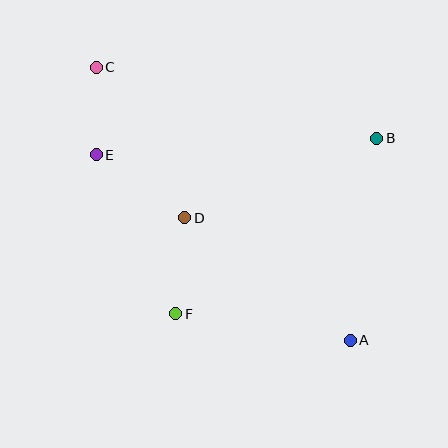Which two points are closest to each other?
Points C and E are closest to each other.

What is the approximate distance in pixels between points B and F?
The distance between B and F is approximately 267 pixels.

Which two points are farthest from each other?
Points A and C are farthest from each other.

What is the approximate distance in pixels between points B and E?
The distance between B and E is approximately 281 pixels.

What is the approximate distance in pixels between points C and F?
The distance between C and F is approximately 259 pixels.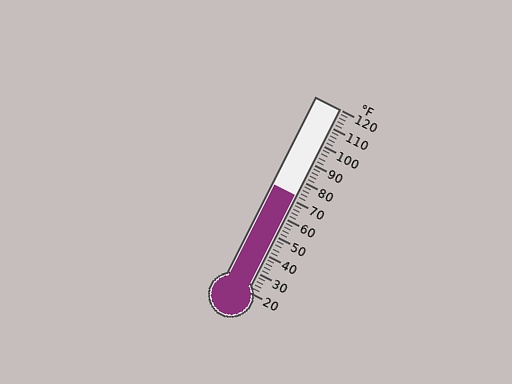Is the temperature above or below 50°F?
The temperature is above 50°F.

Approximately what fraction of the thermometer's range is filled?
The thermometer is filled to approximately 50% of its range.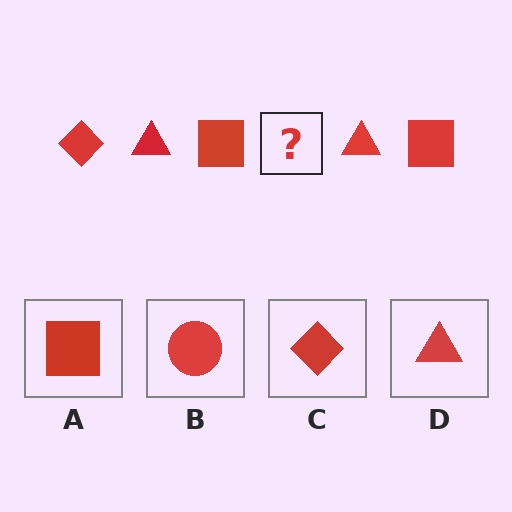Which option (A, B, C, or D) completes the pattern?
C.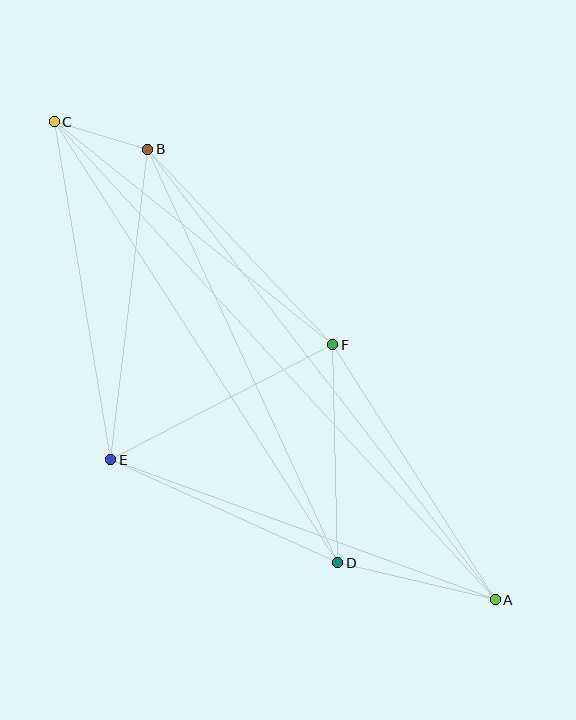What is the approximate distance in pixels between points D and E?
The distance between D and E is approximately 249 pixels.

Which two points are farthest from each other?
Points A and C are farthest from each other.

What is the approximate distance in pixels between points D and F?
The distance between D and F is approximately 218 pixels.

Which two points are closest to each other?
Points B and C are closest to each other.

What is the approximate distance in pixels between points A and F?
The distance between A and F is approximately 303 pixels.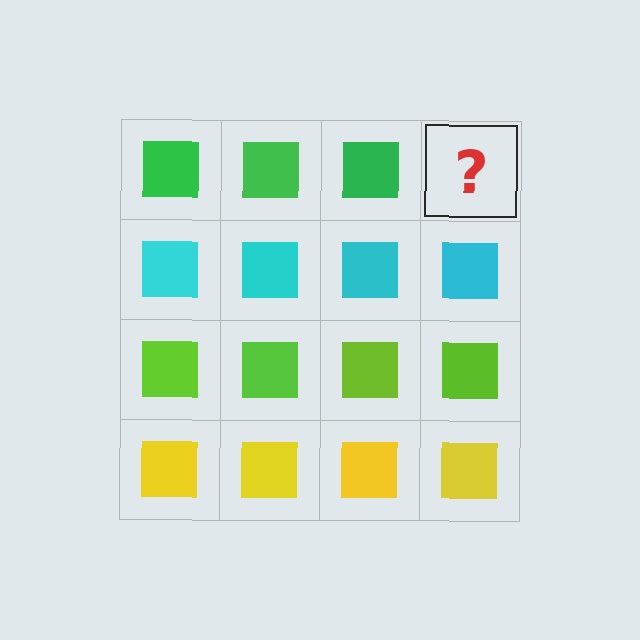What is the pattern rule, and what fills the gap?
The rule is that each row has a consistent color. The gap should be filled with a green square.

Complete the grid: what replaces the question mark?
The question mark should be replaced with a green square.